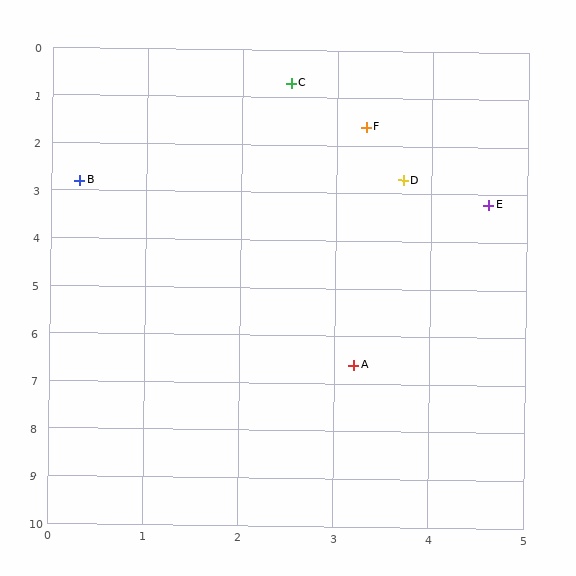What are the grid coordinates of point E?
Point E is at approximately (4.6, 3.2).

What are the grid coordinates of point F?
Point F is at approximately (3.3, 1.6).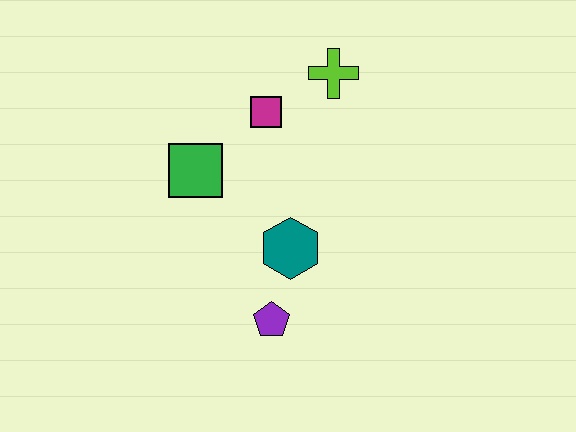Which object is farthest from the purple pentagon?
The lime cross is farthest from the purple pentagon.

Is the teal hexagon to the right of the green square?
Yes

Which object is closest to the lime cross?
The magenta square is closest to the lime cross.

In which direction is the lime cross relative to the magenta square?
The lime cross is to the right of the magenta square.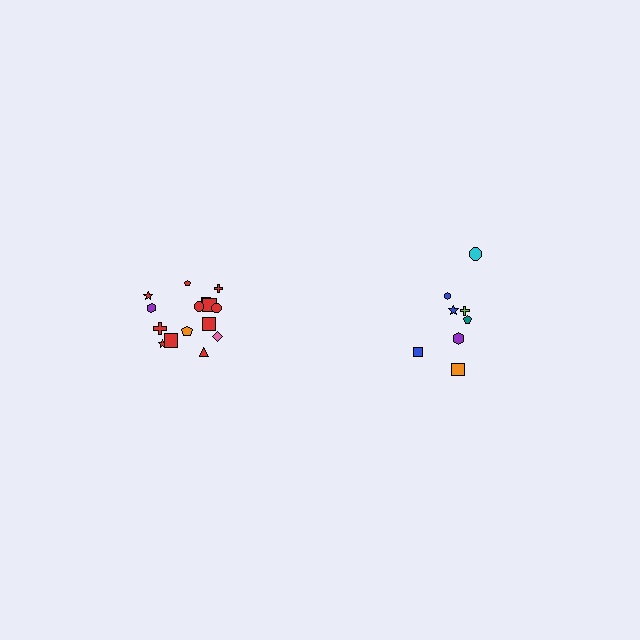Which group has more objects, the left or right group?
The left group.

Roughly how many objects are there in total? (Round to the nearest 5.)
Roughly 25 objects in total.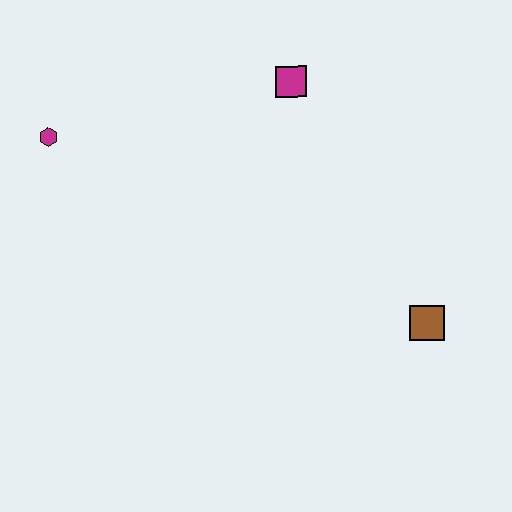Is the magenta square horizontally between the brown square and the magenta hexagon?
Yes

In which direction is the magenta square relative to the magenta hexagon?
The magenta square is to the right of the magenta hexagon.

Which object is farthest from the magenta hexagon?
The brown square is farthest from the magenta hexagon.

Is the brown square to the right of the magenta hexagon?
Yes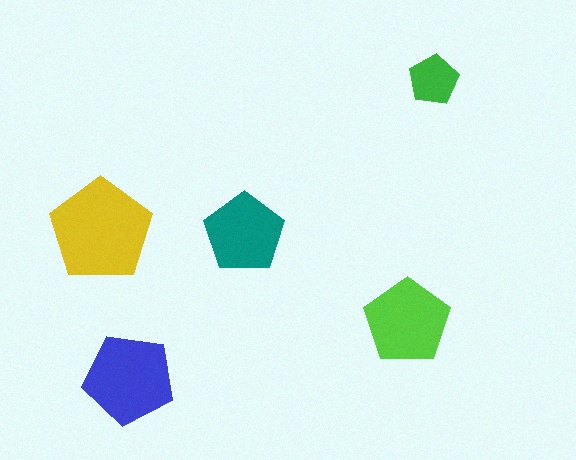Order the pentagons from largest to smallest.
the yellow one, the blue one, the lime one, the teal one, the green one.